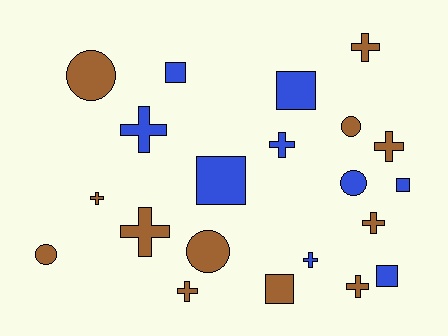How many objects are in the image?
There are 21 objects.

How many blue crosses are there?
There are 3 blue crosses.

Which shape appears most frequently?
Cross, with 10 objects.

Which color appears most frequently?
Brown, with 12 objects.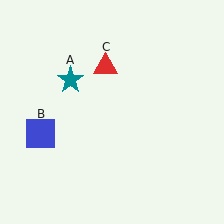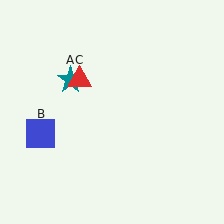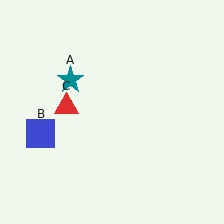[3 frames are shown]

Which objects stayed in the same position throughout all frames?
Teal star (object A) and blue square (object B) remained stationary.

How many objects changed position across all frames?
1 object changed position: red triangle (object C).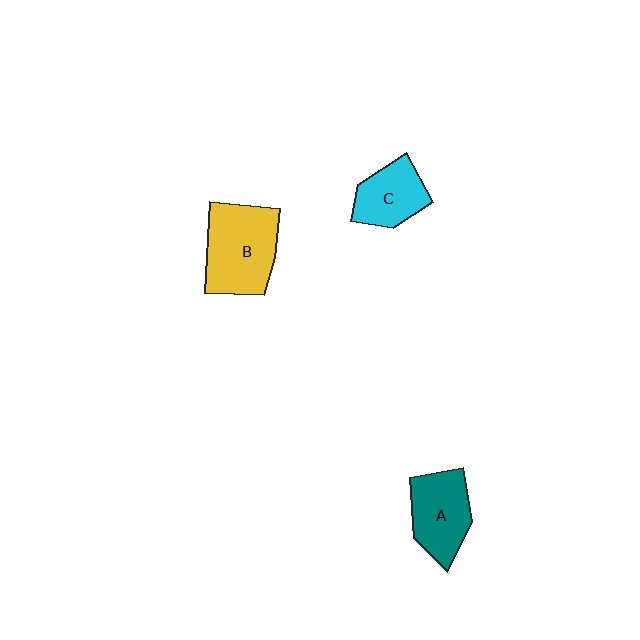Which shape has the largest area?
Shape B (yellow).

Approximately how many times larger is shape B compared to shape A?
Approximately 1.3 times.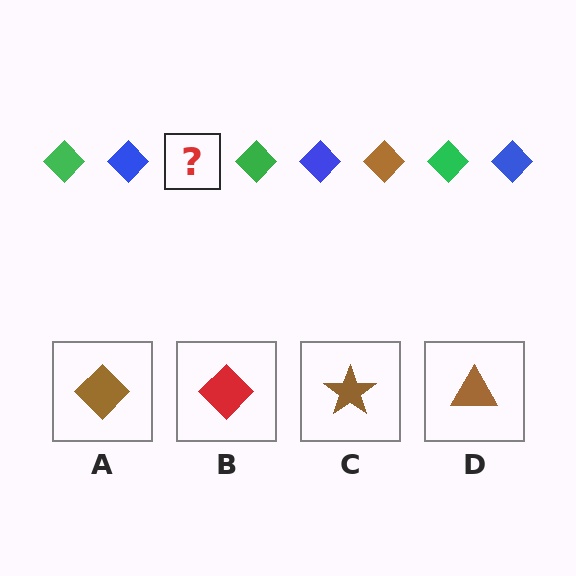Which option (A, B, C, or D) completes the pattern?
A.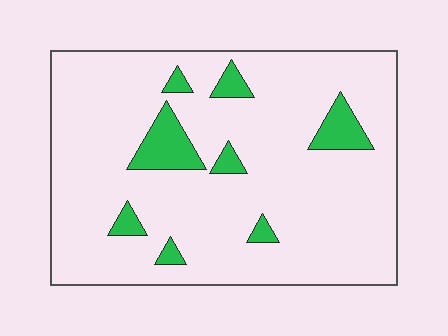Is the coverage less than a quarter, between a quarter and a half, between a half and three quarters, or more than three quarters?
Less than a quarter.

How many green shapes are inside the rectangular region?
8.